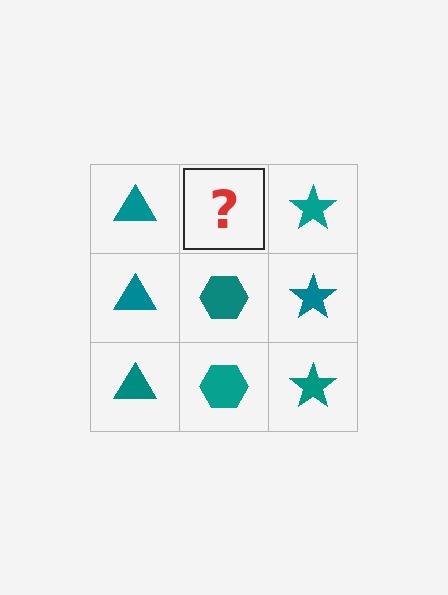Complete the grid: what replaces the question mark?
The question mark should be replaced with a teal hexagon.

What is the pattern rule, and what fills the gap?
The rule is that each column has a consistent shape. The gap should be filled with a teal hexagon.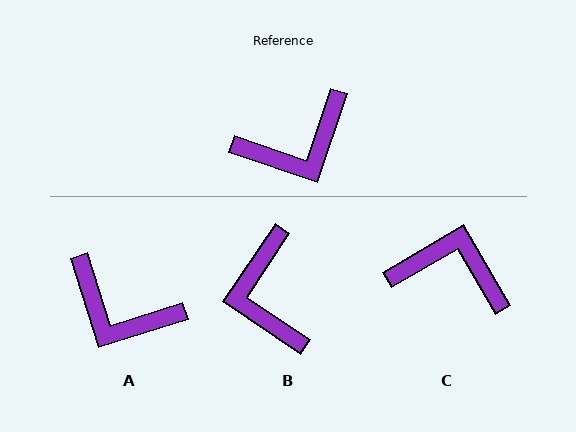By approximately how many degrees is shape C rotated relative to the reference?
Approximately 139 degrees counter-clockwise.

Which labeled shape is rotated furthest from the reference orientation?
C, about 139 degrees away.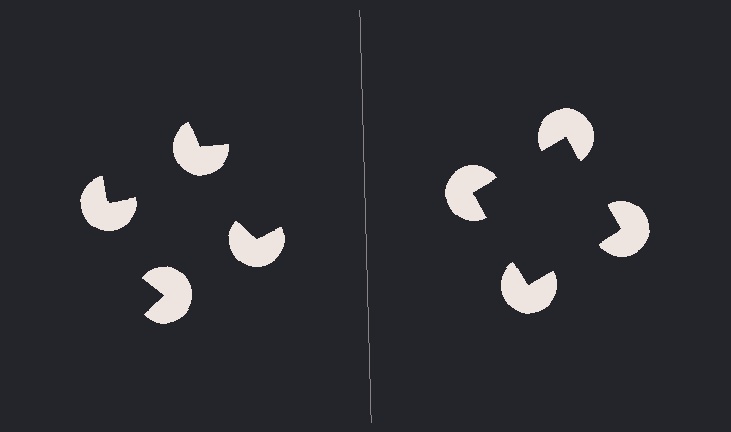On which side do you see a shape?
An illusory square appears on the right side. On the left side the wedge cuts are rotated, so no coherent shape forms.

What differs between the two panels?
The pac-man discs are positioned identically on both sides; only the wedge orientations differ. On the right they align to a square; on the left they are misaligned.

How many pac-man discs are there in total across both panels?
8 — 4 on each side.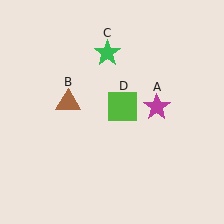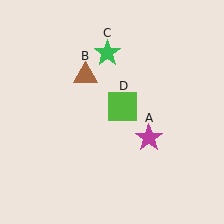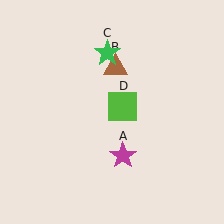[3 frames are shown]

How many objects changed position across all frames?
2 objects changed position: magenta star (object A), brown triangle (object B).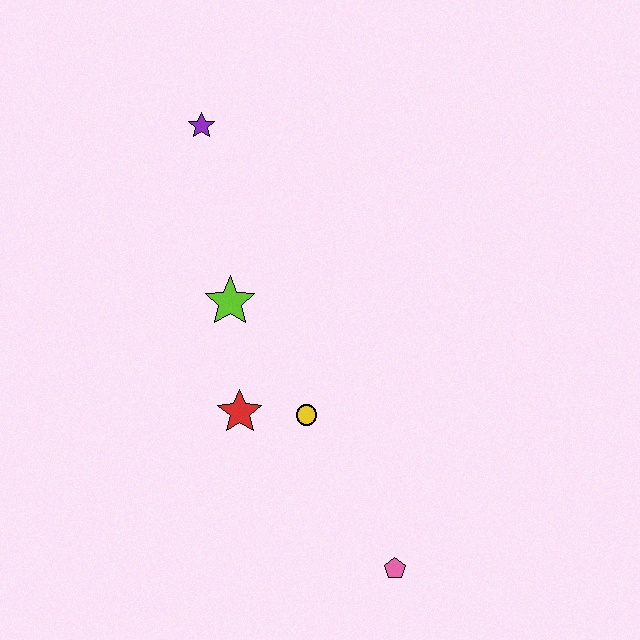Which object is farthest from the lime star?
The pink pentagon is farthest from the lime star.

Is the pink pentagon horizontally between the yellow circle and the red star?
No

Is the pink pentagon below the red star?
Yes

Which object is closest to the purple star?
The lime star is closest to the purple star.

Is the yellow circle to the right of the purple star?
Yes